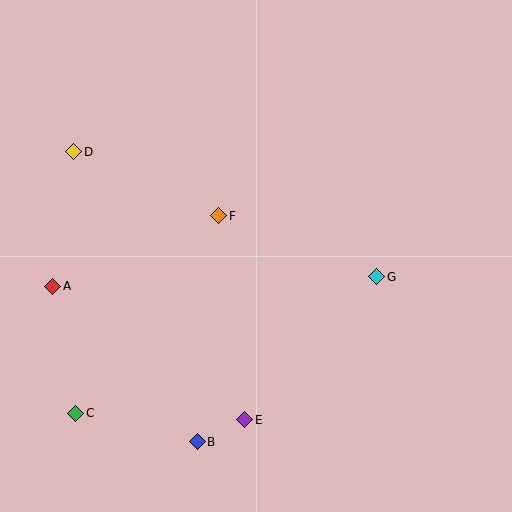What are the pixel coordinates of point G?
Point G is at (377, 277).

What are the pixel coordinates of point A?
Point A is at (53, 286).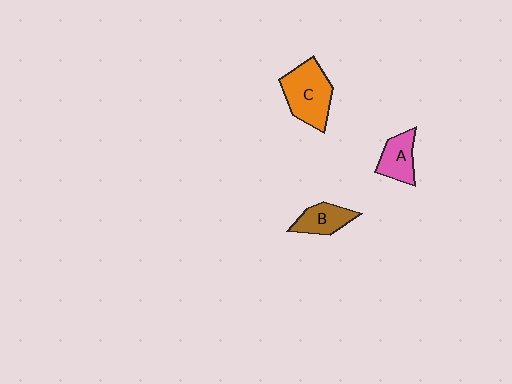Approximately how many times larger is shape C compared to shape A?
Approximately 1.7 times.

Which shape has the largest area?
Shape C (orange).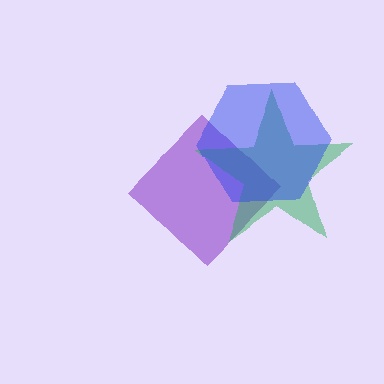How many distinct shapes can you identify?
There are 3 distinct shapes: a purple diamond, a green star, a blue hexagon.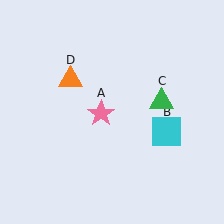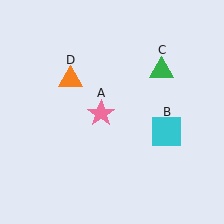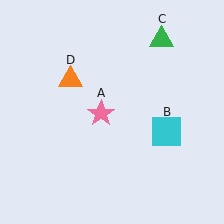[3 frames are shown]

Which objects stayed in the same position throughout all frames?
Pink star (object A) and cyan square (object B) and orange triangle (object D) remained stationary.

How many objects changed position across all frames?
1 object changed position: green triangle (object C).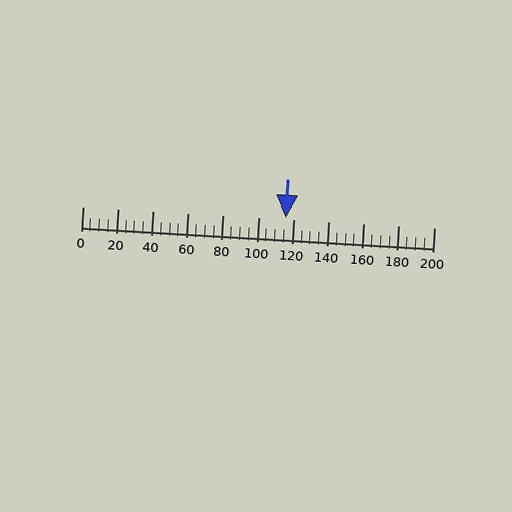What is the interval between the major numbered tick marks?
The major tick marks are spaced 20 units apart.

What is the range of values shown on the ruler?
The ruler shows values from 0 to 200.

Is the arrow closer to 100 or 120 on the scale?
The arrow is closer to 120.